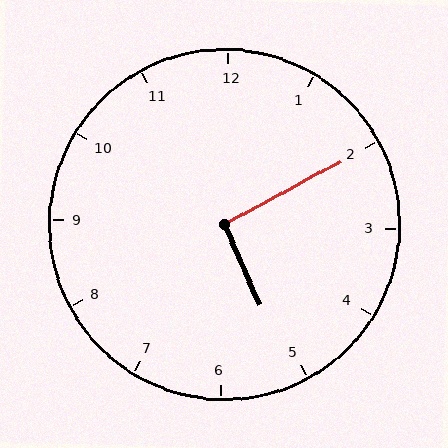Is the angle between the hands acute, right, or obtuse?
It is right.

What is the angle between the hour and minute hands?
Approximately 95 degrees.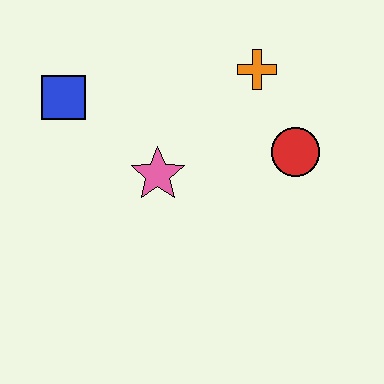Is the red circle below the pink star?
No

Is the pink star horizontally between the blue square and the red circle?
Yes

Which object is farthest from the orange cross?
The blue square is farthest from the orange cross.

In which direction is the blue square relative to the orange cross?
The blue square is to the left of the orange cross.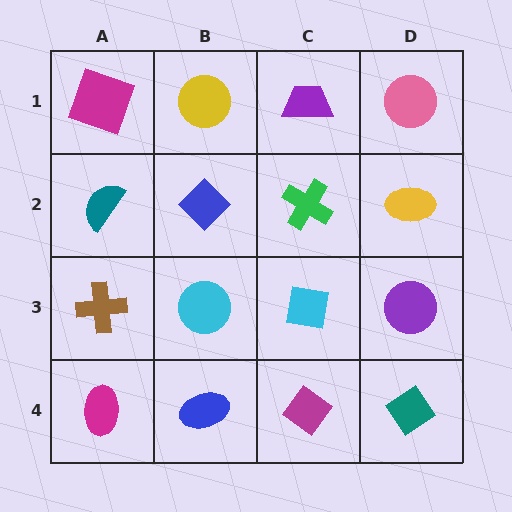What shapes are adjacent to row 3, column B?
A blue diamond (row 2, column B), a blue ellipse (row 4, column B), a brown cross (row 3, column A), a cyan square (row 3, column C).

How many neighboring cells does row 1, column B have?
3.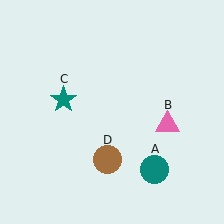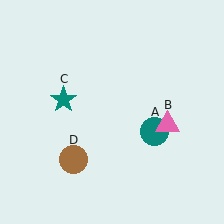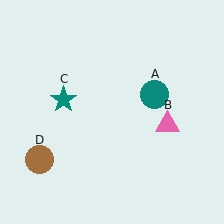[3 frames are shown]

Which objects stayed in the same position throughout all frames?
Pink triangle (object B) and teal star (object C) remained stationary.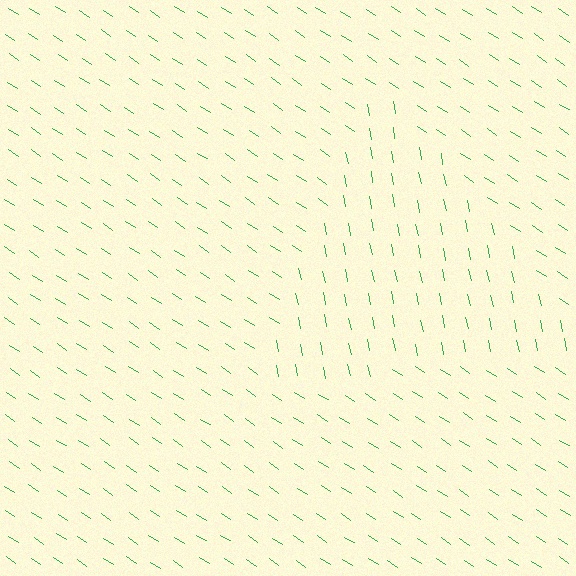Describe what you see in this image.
The image is filled with small green line segments. A triangle region in the image has lines oriented differently from the surrounding lines, creating a visible texture boundary.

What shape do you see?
I see a triangle.